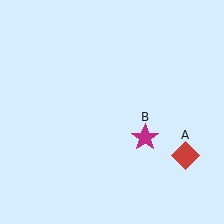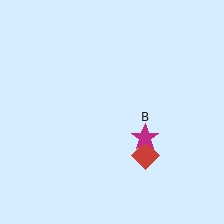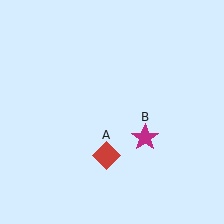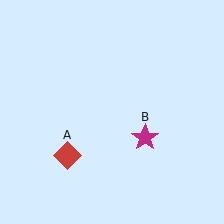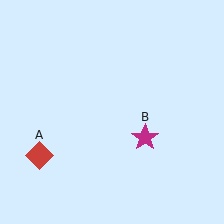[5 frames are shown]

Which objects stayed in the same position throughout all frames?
Magenta star (object B) remained stationary.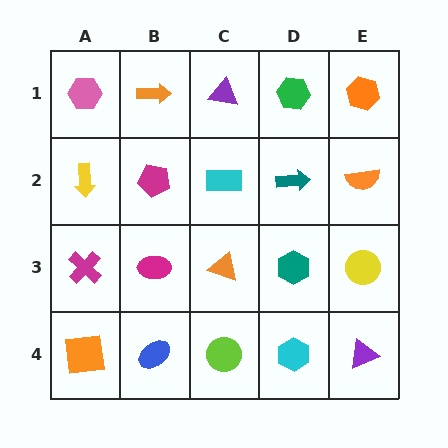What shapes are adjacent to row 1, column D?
A teal arrow (row 2, column D), a purple triangle (row 1, column C), an orange hexagon (row 1, column E).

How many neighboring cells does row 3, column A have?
3.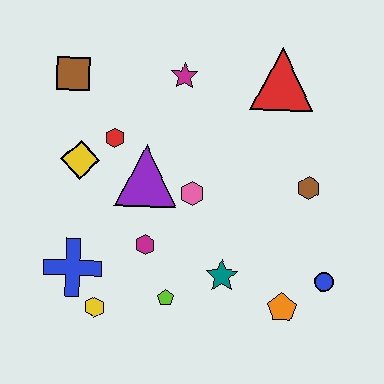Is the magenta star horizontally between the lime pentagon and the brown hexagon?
Yes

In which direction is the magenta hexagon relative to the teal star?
The magenta hexagon is to the left of the teal star.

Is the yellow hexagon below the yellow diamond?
Yes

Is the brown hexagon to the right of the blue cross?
Yes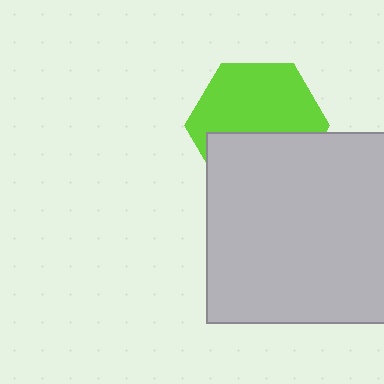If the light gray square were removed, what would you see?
You would see the complete lime hexagon.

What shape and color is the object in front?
The object in front is a light gray square.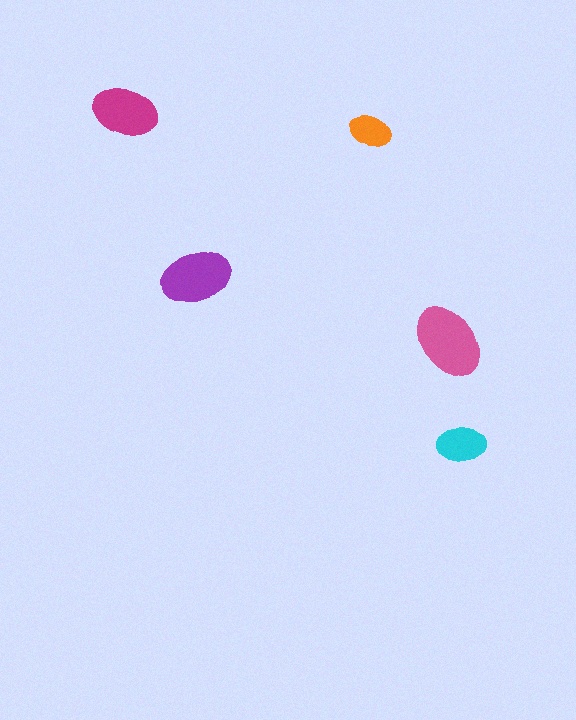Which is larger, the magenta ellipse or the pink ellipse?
The pink one.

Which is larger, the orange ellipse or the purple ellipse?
The purple one.